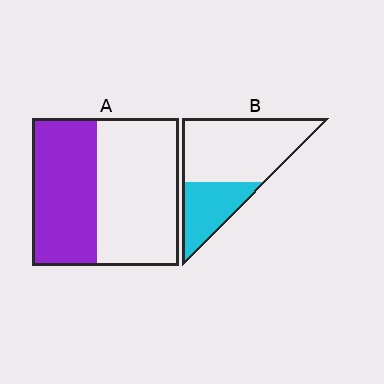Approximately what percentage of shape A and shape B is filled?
A is approximately 45% and B is approximately 35%.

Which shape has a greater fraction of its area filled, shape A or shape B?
Shape A.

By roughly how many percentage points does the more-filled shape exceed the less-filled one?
By roughly 10 percentage points (A over B).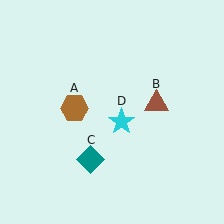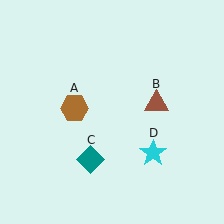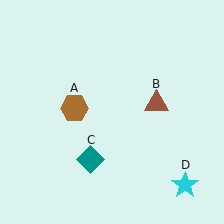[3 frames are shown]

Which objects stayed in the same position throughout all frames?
Brown hexagon (object A) and brown triangle (object B) and teal diamond (object C) remained stationary.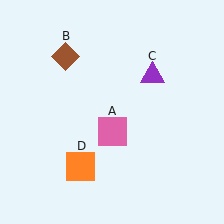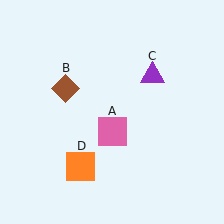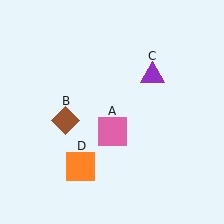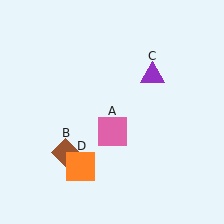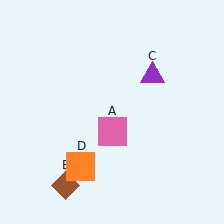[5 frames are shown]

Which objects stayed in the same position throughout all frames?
Pink square (object A) and purple triangle (object C) and orange square (object D) remained stationary.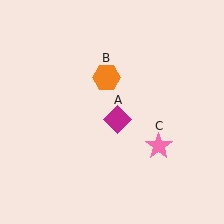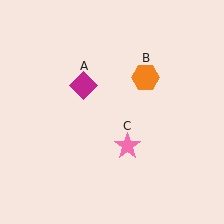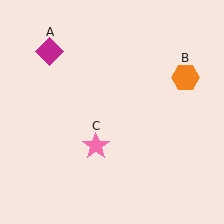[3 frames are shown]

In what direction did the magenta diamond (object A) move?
The magenta diamond (object A) moved up and to the left.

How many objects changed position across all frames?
3 objects changed position: magenta diamond (object A), orange hexagon (object B), pink star (object C).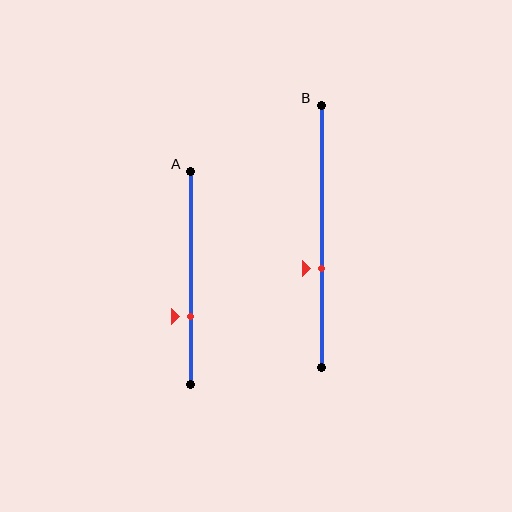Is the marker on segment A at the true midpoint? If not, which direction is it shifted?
No, the marker on segment A is shifted downward by about 18% of the segment length.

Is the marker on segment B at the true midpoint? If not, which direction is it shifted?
No, the marker on segment B is shifted downward by about 12% of the segment length.